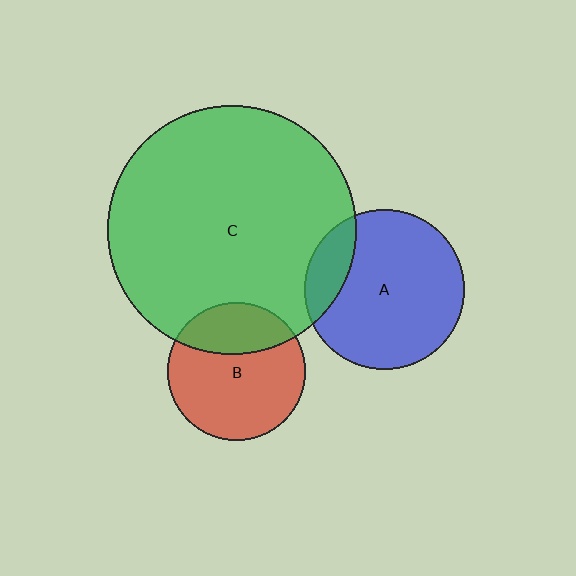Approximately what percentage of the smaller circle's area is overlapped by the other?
Approximately 30%.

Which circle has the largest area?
Circle C (green).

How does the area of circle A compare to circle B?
Approximately 1.3 times.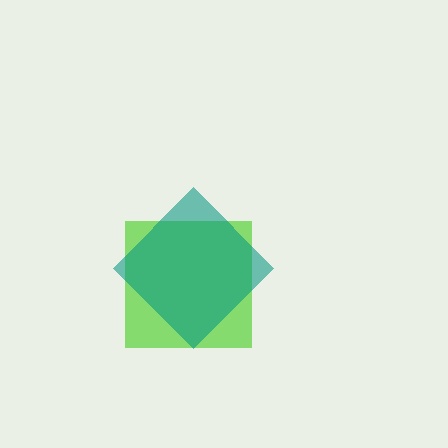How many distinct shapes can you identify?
There are 2 distinct shapes: a lime square, a teal diamond.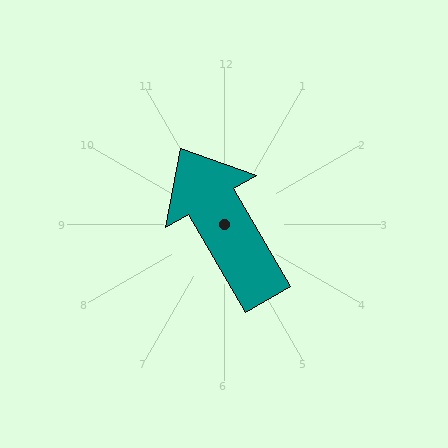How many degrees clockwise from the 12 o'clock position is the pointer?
Approximately 330 degrees.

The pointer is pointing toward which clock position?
Roughly 11 o'clock.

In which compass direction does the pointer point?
Northwest.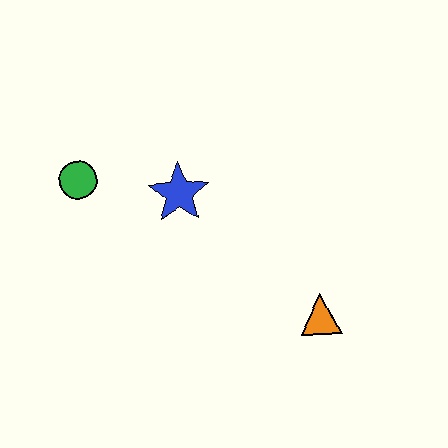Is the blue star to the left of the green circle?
No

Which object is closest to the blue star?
The green circle is closest to the blue star.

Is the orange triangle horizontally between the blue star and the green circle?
No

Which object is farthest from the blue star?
The orange triangle is farthest from the blue star.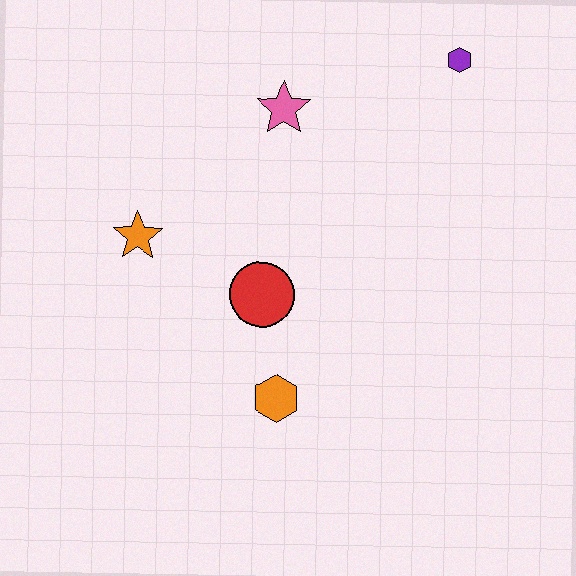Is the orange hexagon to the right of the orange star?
Yes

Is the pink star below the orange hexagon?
No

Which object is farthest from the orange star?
The purple hexagon is farthest from the orange star.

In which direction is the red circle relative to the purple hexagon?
The red circle is below the purple hexagon.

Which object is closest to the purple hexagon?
The pink star is closest to the purple hexagon.